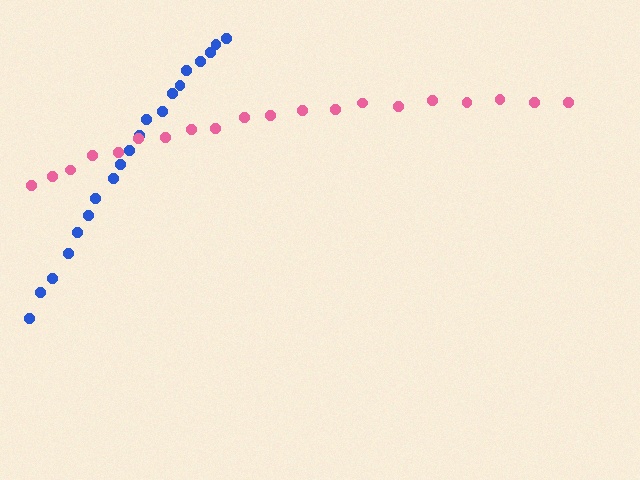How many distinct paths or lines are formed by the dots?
There are 2 distinct paths.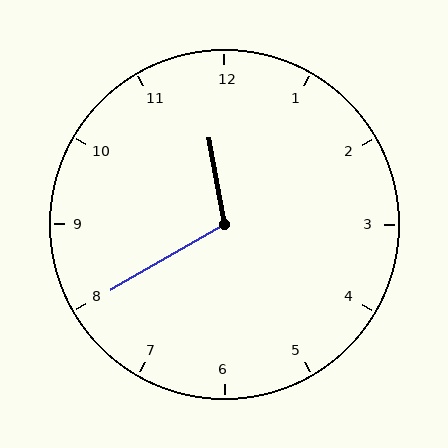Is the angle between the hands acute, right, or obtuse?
It is obtuse.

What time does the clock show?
11:40.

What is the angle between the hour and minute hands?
Approximately 110 degrees.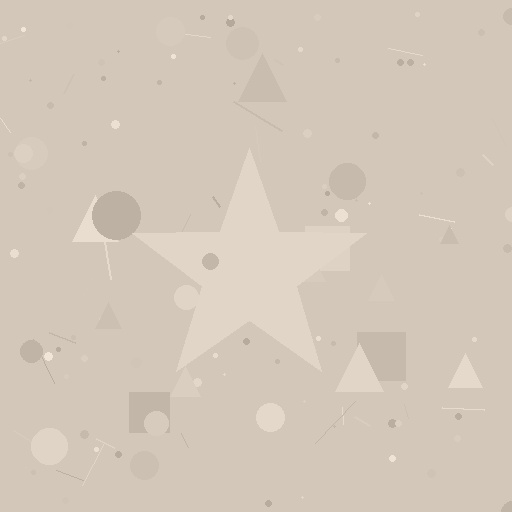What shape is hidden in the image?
A star is hidden in the image.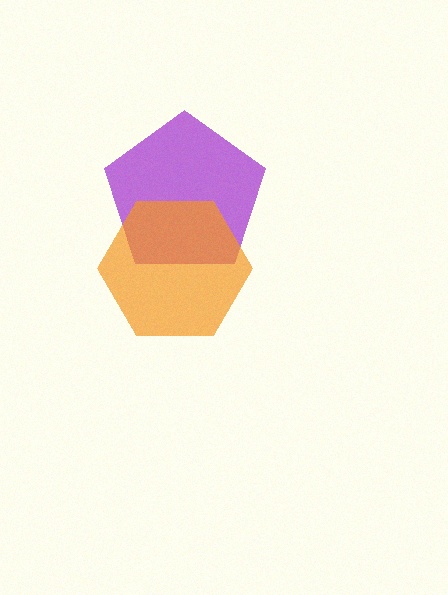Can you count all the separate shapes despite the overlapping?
Yes, there are 2 separate shapes.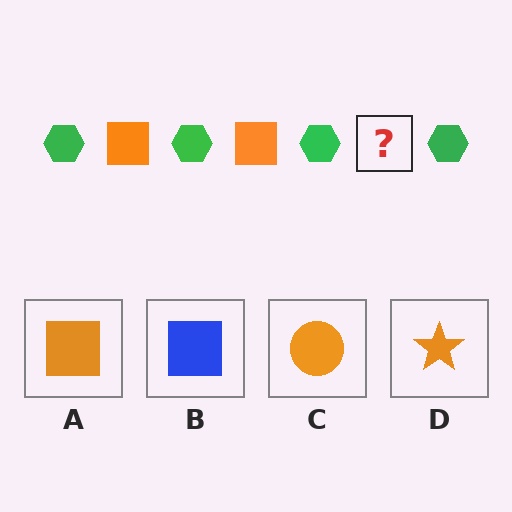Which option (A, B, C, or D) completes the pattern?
A.